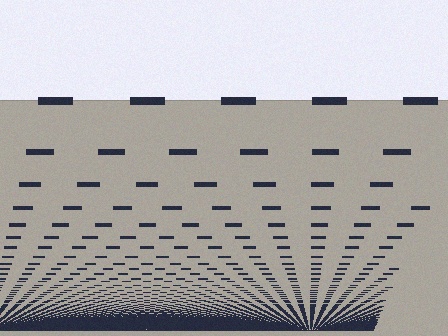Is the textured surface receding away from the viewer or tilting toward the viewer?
The surface appears to tilt toward the viewer. Texture elements get larger and sparser toward the top.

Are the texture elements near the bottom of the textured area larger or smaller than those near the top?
Smaller. The gradient is inverted — elements near the bottom are smaller and denser.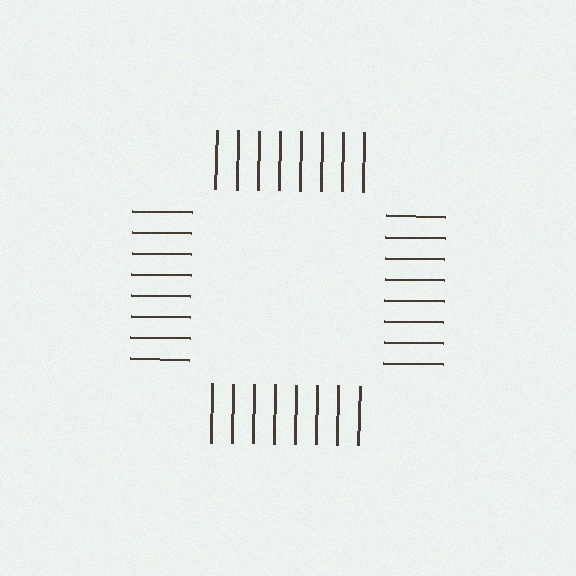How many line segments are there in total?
32 — 8 along each of the 4 edges.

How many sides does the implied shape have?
4 sides — the line-ends trace a square.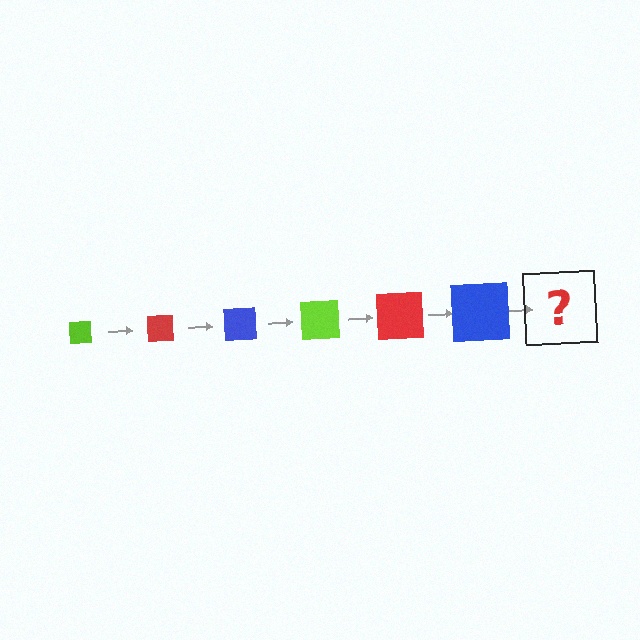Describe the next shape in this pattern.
It should be a lime square, larger than the previous one.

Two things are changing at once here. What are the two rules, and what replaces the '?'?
The two rules are that the square grows larger each step and the color cycles through lime, red, and blue. The '?' should be a lime square, larger than the previous one.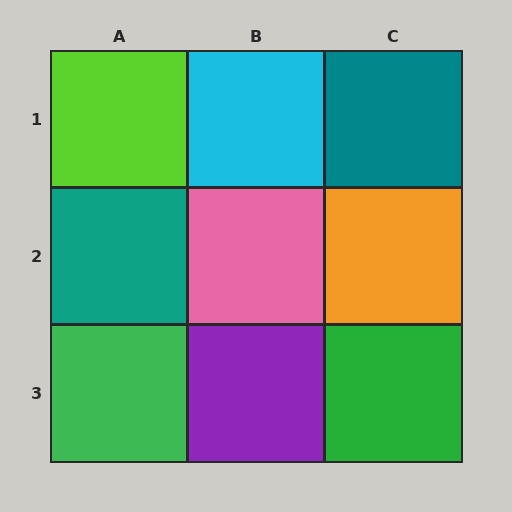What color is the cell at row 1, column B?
Cyan.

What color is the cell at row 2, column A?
Teal.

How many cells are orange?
1 cell is orange.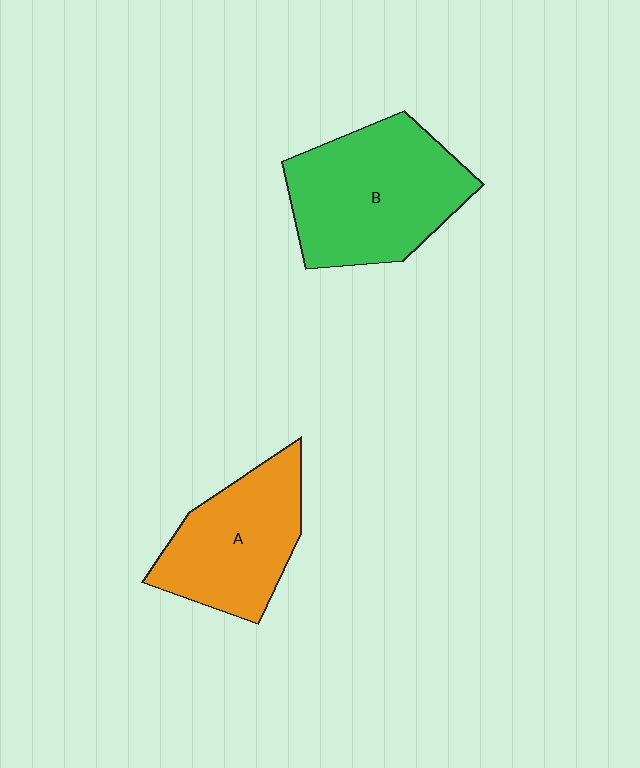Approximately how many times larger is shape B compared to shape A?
Approximately 1.3 times.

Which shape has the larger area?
Shape B (green).